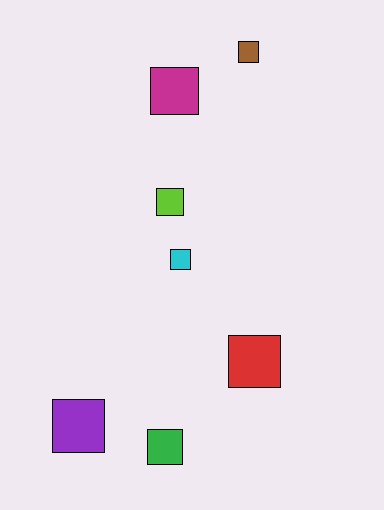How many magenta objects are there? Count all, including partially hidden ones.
There is 1 magenta object.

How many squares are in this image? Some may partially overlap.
There are 7 squares.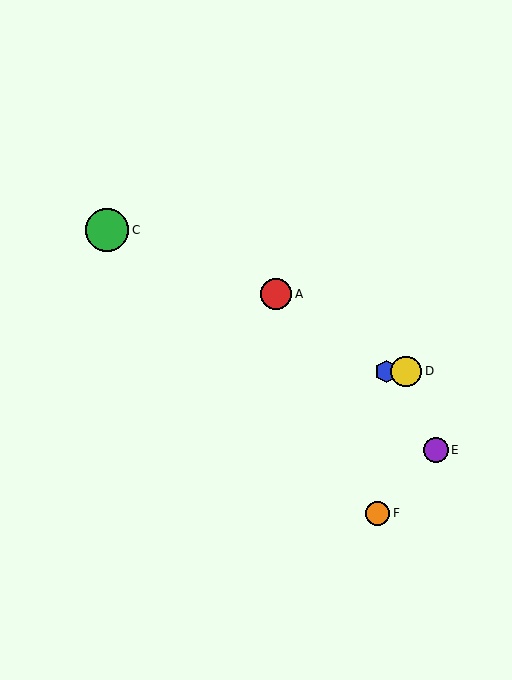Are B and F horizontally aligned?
No, B is at y≈371 and F is at y≈513.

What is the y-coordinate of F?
Object F is at y≈513.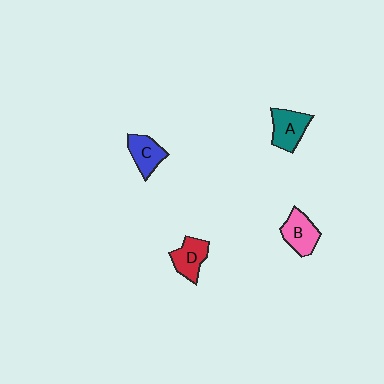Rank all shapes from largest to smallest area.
From largest to smallest: A (teal), B (pink), D (red), C (blue).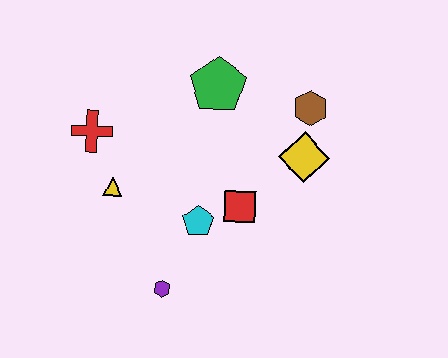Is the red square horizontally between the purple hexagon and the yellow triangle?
No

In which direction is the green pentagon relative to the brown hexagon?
The green pentagon is to the left of the brown hexagon.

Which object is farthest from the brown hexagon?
The purple hexagon is farthest from the brown hexagon.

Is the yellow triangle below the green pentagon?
Yes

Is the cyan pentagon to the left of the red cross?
No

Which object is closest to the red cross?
The yellow triangle is closest to the red cross.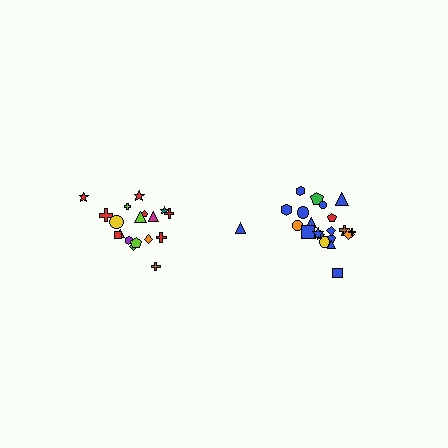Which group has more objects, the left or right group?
The right group.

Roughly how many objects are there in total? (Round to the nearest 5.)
Roughly 40 objects in total.